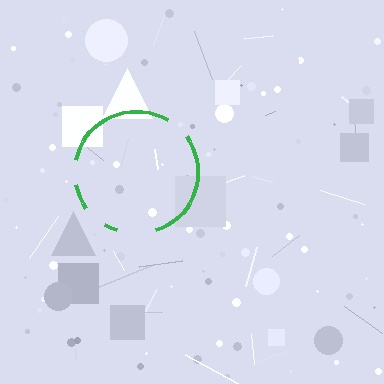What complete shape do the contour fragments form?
The contour fragments form a circle.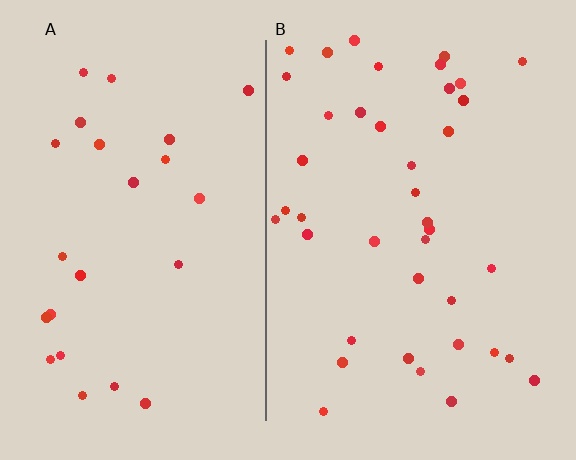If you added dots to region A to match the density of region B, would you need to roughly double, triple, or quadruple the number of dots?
Approximately double.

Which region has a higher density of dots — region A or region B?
B (the right).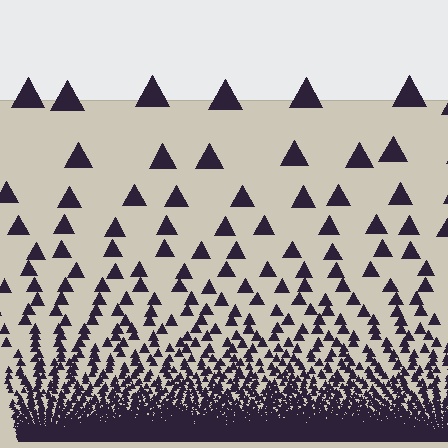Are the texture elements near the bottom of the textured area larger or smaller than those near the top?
Smaller. The gradient is inverted — elements near the bottom are smaller and denser.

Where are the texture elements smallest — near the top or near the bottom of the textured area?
Near the bottom.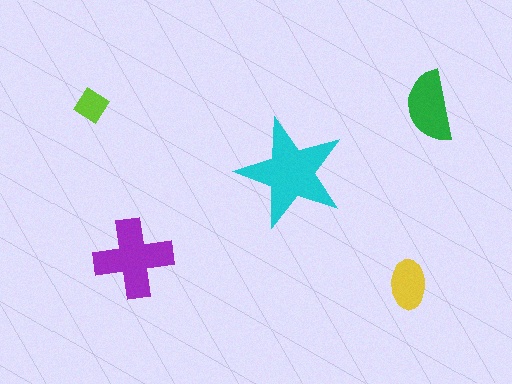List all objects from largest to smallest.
The cyan star, the purple cross, the green semicircle, the yellow ellipse, the lime diamond.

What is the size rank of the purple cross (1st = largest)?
2nd.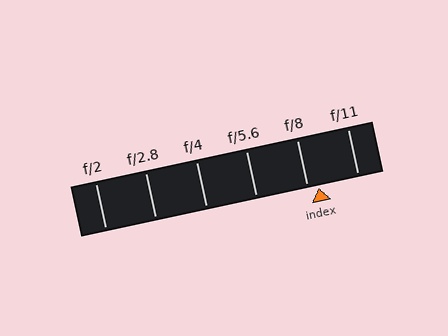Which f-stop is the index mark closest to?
The index mark is closest to f/8.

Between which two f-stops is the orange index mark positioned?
The index mark is between f/8 and f/11.